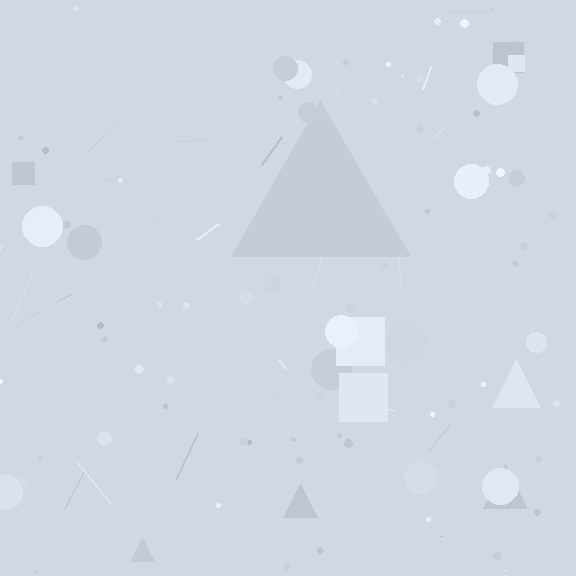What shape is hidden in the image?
A triangle is hidden in the image.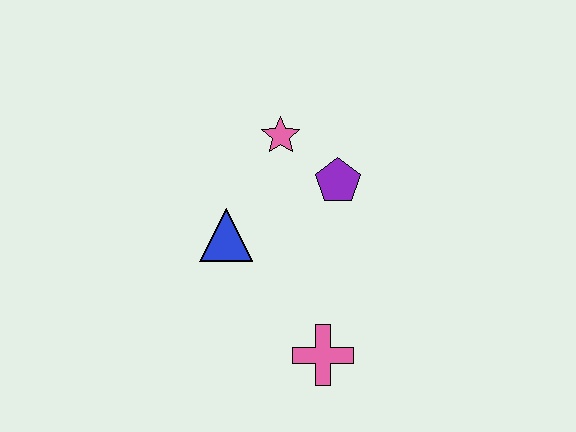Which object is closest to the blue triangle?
The pink star is closest to the blue triangle.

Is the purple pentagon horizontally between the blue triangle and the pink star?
No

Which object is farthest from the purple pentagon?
The pink cross is farthest from the purple pentagon.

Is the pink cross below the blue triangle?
Yes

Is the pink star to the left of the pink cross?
Yes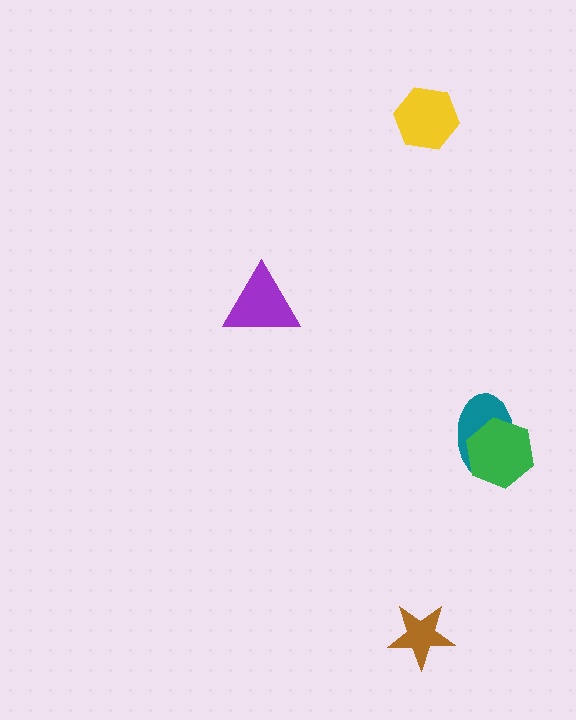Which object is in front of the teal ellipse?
The green hexagon is in front of the teal ellipse.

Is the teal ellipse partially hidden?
Yes, it is partially covered by another shape.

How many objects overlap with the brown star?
0 objects overlap with the brown star.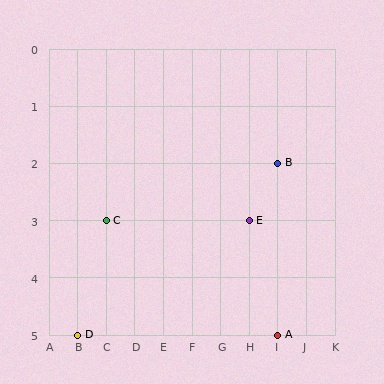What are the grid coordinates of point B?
Point B is at grid coordinates (I, 2).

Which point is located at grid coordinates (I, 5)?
Point A is at (I, 5).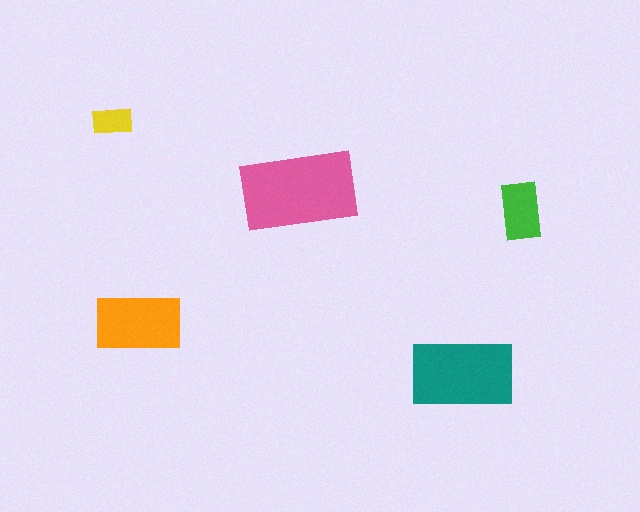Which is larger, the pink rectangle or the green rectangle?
The pink one.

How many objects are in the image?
There are 5 objects in the image.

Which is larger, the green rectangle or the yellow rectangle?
The green one.